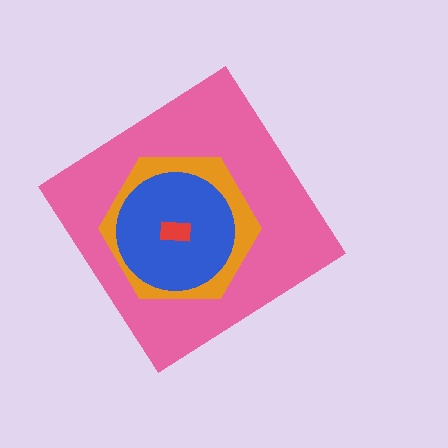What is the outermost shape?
The pink diamond.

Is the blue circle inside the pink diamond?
Yes.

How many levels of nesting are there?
4.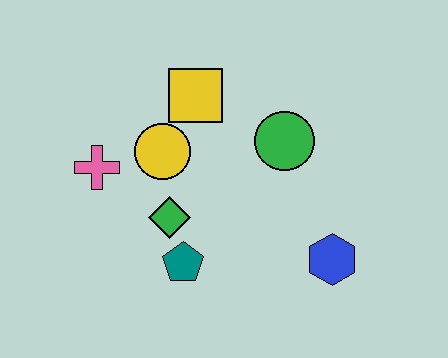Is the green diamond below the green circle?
Yes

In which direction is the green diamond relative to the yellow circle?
The green diamond is below the yellow circle.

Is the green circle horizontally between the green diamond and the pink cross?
No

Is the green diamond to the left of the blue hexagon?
Yes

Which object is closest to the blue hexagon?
The green circle is closest to the blue hexagon.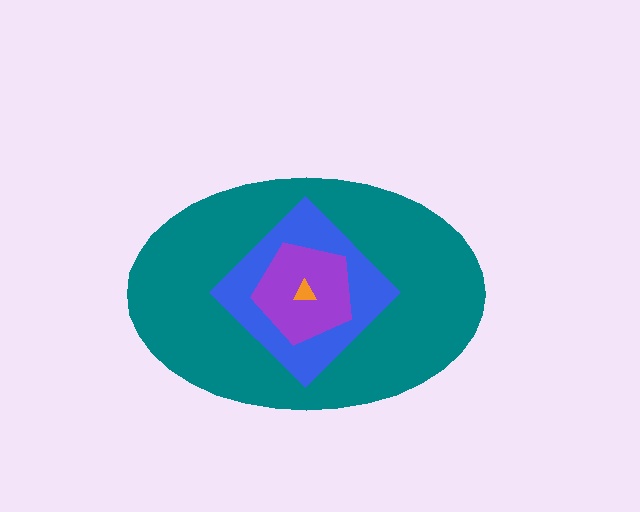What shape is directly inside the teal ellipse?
The blue diamond.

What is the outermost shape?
The teal ellipse.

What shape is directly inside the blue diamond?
The purple pentagon.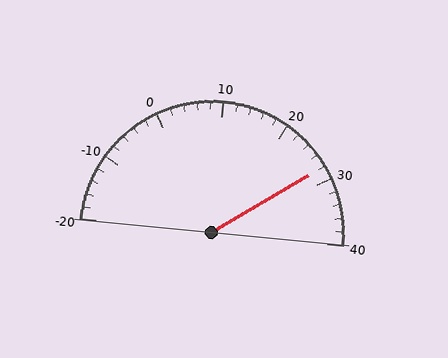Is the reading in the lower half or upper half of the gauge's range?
The reading is in the upper half of the range (-20 to 40).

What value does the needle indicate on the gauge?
The needle indicates approximately 28.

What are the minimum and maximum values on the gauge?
The gauge ranges from -20 to 40.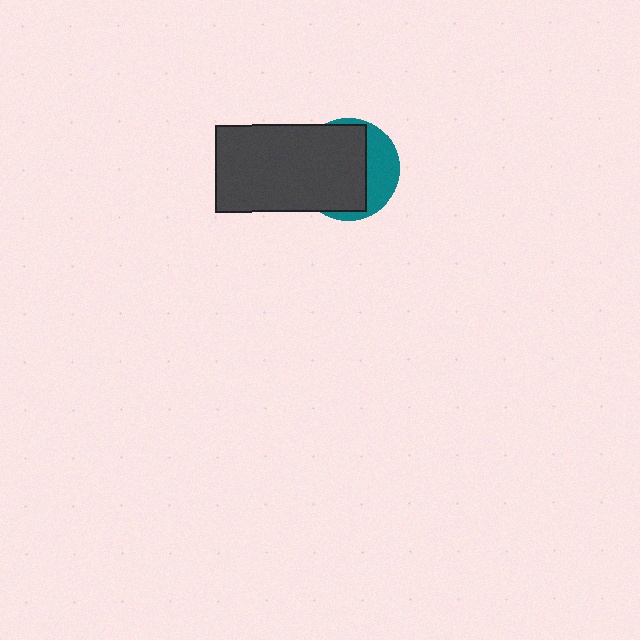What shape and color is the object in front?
The object in front is a dark gray rectangle.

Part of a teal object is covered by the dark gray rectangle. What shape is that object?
It is a circle.